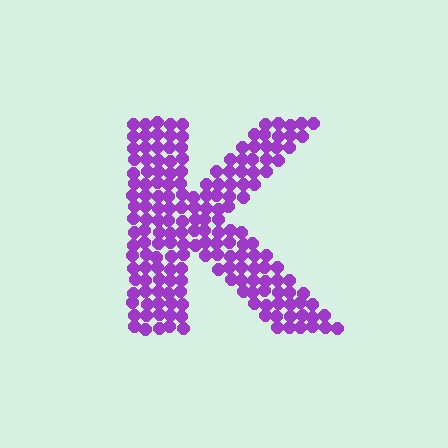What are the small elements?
The small elements are circles.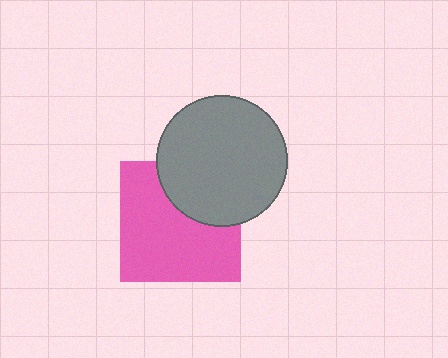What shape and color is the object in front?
The object in front is a gray circle.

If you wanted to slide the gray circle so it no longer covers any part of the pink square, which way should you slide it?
Slide it up — that is the most direct way to separate the two shapes.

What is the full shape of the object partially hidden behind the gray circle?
The partially hidden object is a pink square.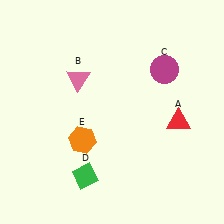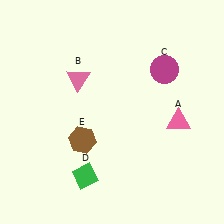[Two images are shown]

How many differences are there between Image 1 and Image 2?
There are 2 differences between the two images.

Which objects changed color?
A changed from red to pink. E changed from orange to brown.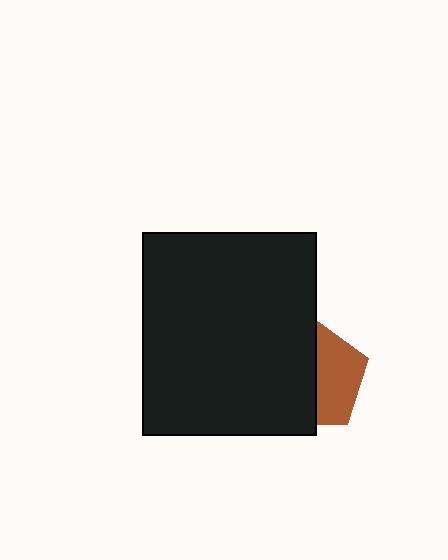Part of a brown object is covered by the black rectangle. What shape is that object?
It is a pentagon.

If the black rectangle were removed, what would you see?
You would see the complete brown pentagon.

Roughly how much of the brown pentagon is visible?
A small part of it is visible (roughly 44%).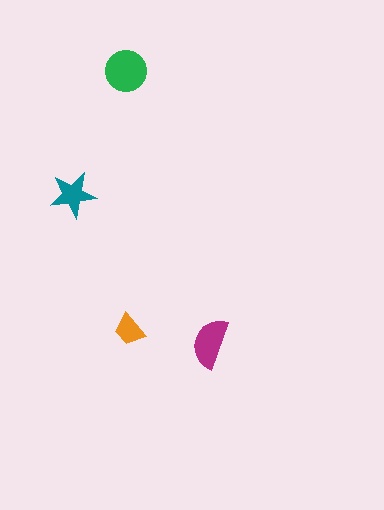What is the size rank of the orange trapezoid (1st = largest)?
4th.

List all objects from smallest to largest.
The orange trapezoid, the teal star, the magenta semicircle, the green circle.